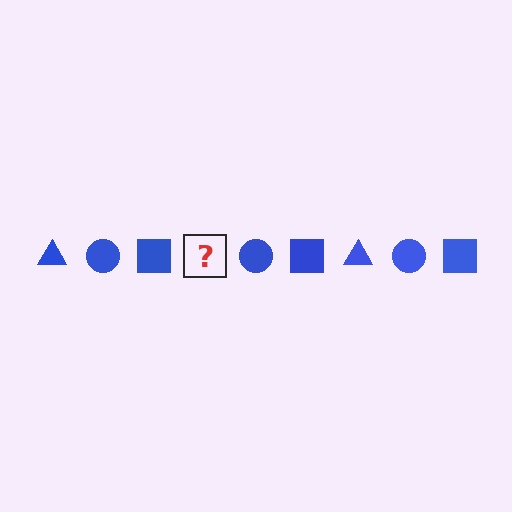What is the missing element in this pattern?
The missing element is a blue triangle.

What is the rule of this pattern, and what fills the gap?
The rule is that the pattern cycles through triangle, circle, square shapes in blue. The gap should be filled with a blue triangle.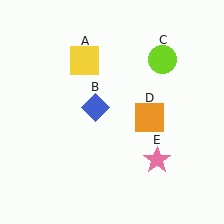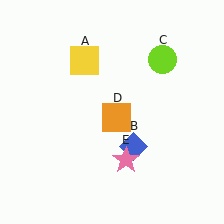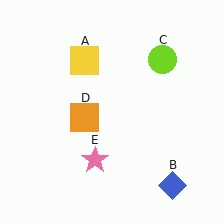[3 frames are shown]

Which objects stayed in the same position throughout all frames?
Yellow square (object A) and lime circle (object C) remained stationary.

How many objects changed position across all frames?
3 objects changed position: blue diamond (object B), orange square (object D), pink star (object E).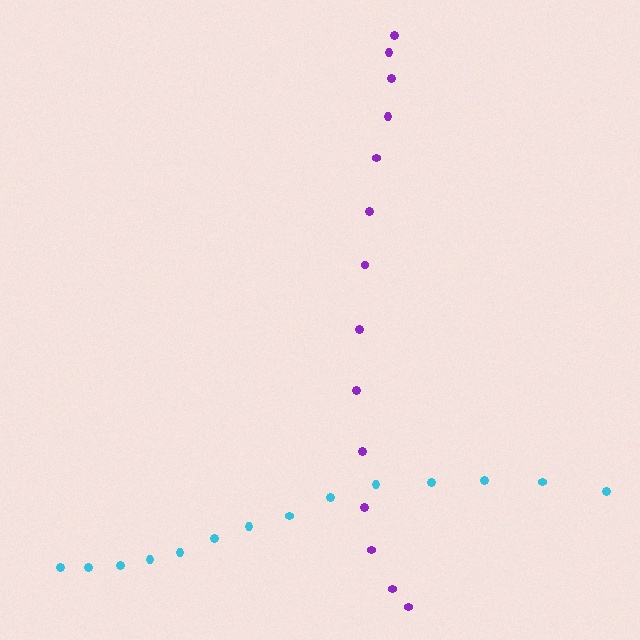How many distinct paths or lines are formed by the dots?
There are 2 distinct paths.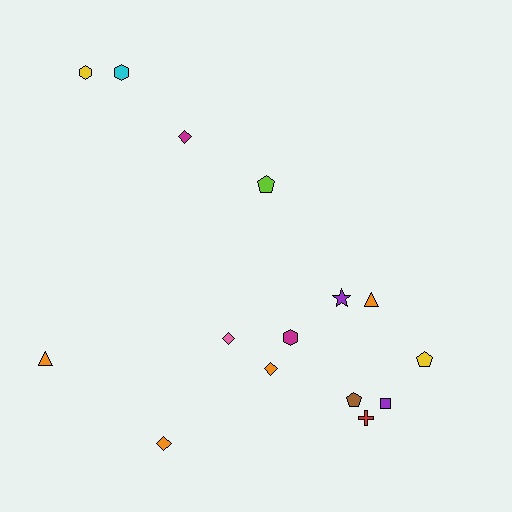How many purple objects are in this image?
There are 2 purple objects.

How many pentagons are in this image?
There are 3 pentagons.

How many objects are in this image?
There are 15 objects.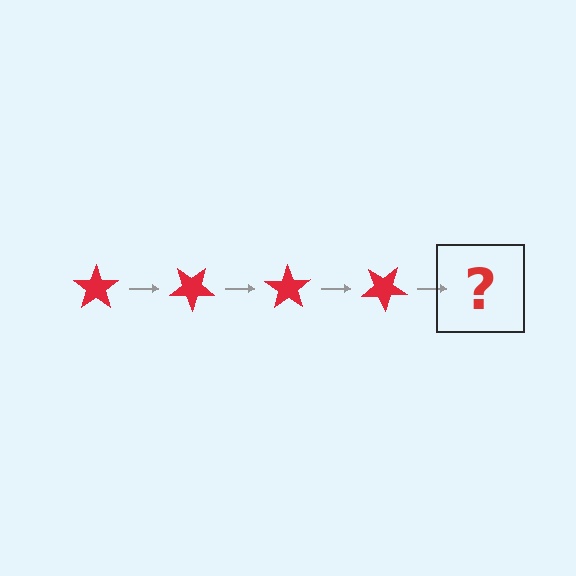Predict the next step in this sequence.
The next step is a red star rotated 140 degrees.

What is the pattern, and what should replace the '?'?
The pattern is that the star rotates 35 degrees each step. The '?' should be a red star rotated 140 degrees.